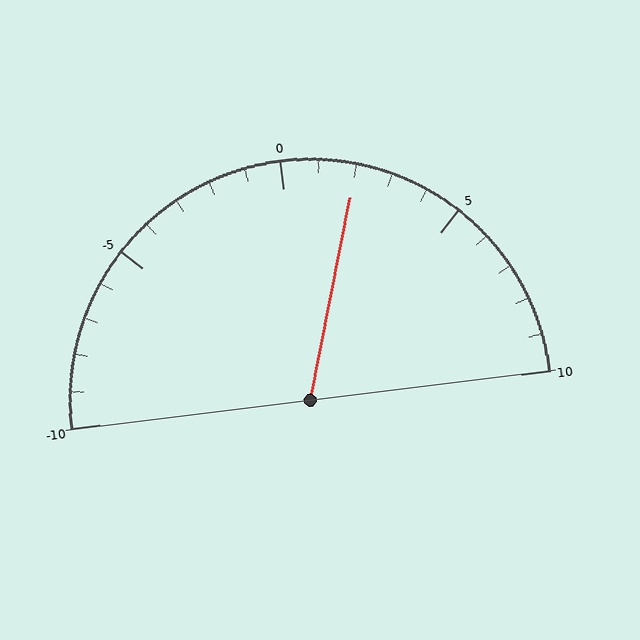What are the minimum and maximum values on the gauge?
The gauge ranges from -10 to 10.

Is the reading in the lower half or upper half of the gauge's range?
The reading is in the upper half of the range (-10 to 10).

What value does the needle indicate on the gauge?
The needle indicates approximately 2.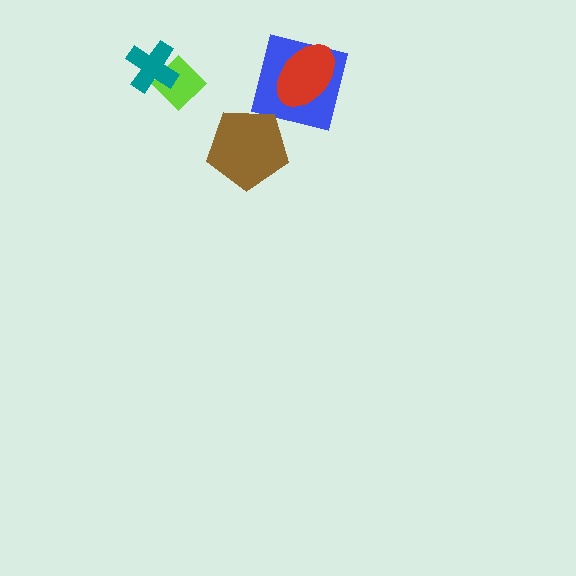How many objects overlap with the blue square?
1 object overlaps with the blue square.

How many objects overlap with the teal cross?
1 object overlaps with the teal cross.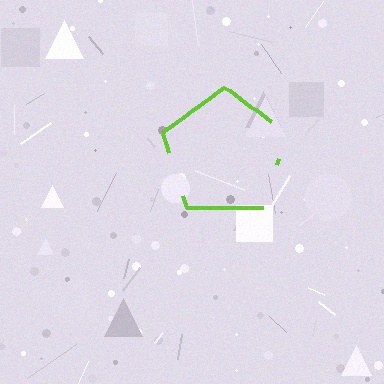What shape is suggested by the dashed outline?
The dashed outline suggests a pentagon.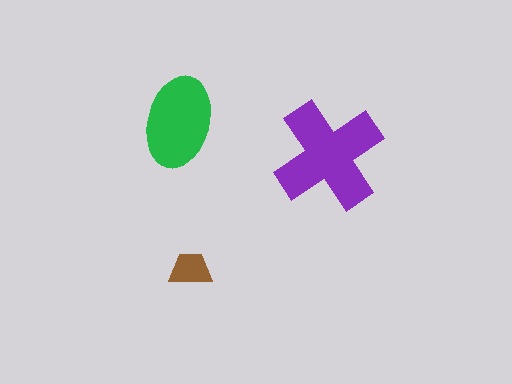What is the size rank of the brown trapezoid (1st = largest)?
3rd.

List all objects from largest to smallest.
The purple cross, the green ellipse, the brown trapezoid.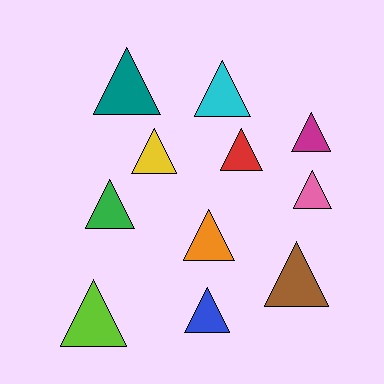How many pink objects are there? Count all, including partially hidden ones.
There is 1 pink object.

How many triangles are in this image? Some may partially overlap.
There are 11 triangles.